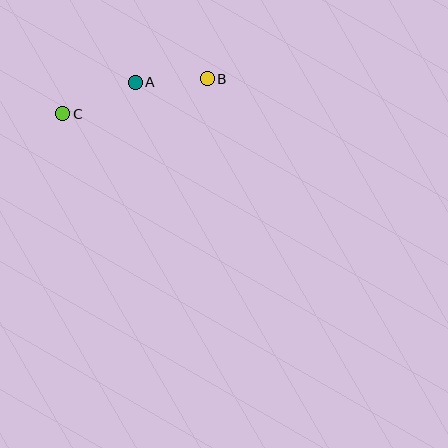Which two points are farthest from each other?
Points B and C are farthest from each other.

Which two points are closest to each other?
Points A and B are closest to each other.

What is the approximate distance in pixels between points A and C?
The distance between A and C is approximately 79 pixels.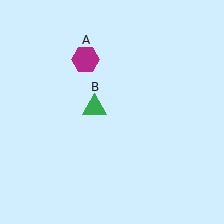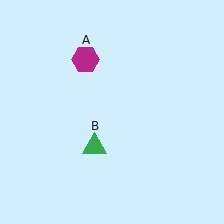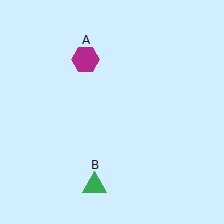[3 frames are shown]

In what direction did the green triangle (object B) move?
The green triangle (object B) moved down.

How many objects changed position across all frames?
1 object changed position: green triangle (object B).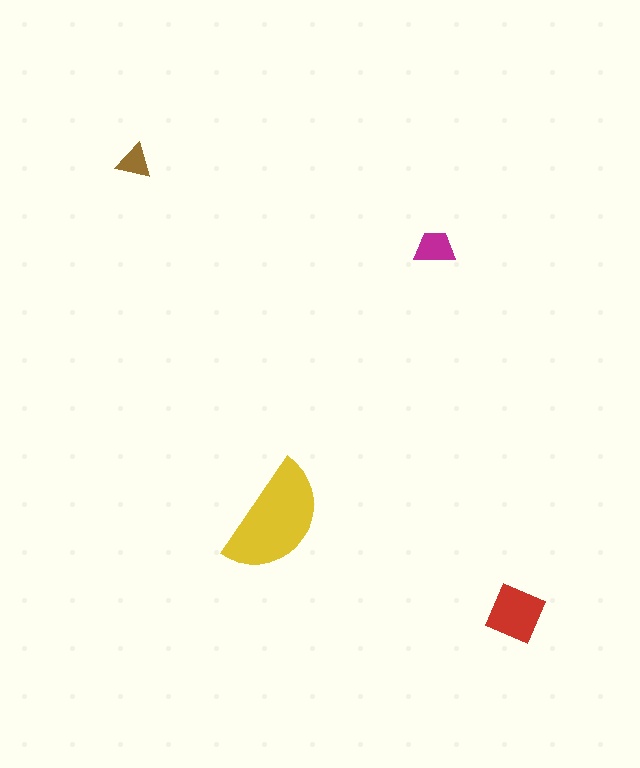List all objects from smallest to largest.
The brown triangle, the magenta trapezoid, the red diamond, the yellow semicircle.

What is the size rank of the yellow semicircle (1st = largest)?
1st.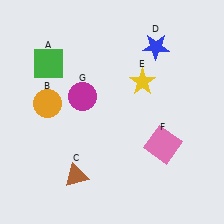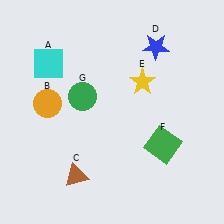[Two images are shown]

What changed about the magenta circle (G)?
In Image 1, G is magenta. In Image 2, it changed to green.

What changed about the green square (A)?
In Image 1, A is green. In Image 2, it changed to cyan.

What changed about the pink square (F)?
In Image 1, F is pink. In Image 2, it changed to green.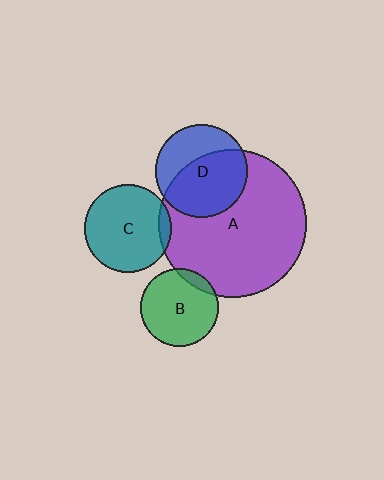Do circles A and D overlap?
Yes.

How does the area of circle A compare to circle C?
Approximately 2.8 times.